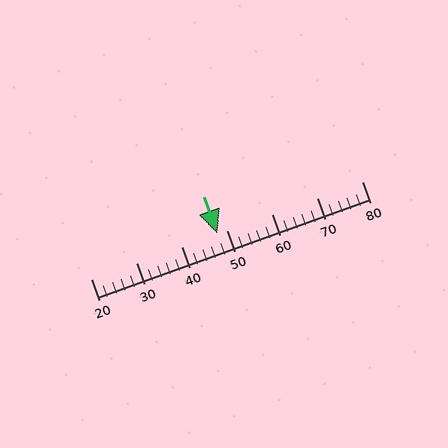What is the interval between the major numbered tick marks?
The major tick marks are spaced 10 units apart.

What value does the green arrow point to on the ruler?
The green arrow points to approximately 48.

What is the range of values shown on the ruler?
The ruler shows values from 20 to 80.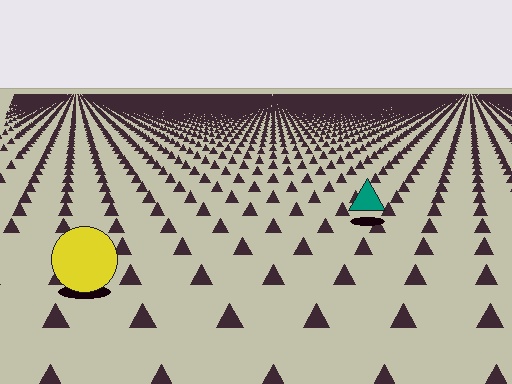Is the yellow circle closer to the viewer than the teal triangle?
Yes. The yellow circle is closer — you can tell from the texture gradient: the ground texture is coarser near it.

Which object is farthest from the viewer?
The teal triangle is farthest from the viewer. It appears smaller and the ground texture around it is denser.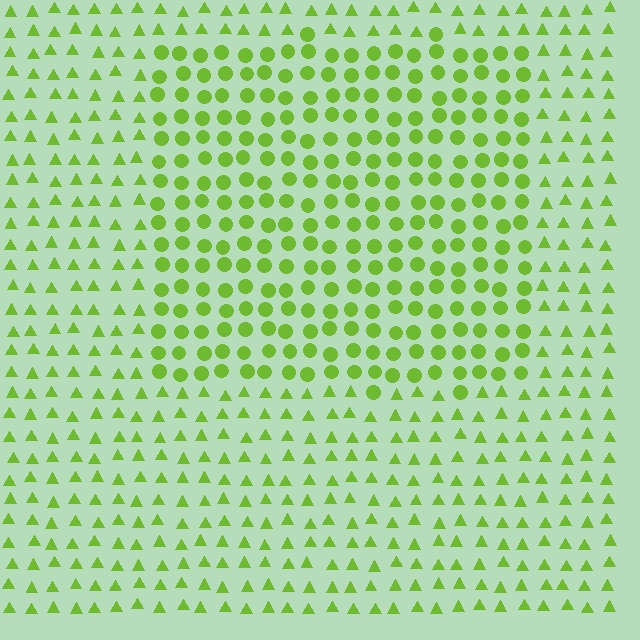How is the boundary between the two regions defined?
The boundary is defined by a change in element shape: circles inside vs. triangles outside. All elements share the same color and spacing.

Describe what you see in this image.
The image is filled with small lime elements arranged in a uniform grid. A rectangle-shaped region contains circles, while the surrounding area contains triangles. The boundary is defined purely by the change in element shape.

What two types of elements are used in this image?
The image uses circles inside the rectangle region and triangles outside it.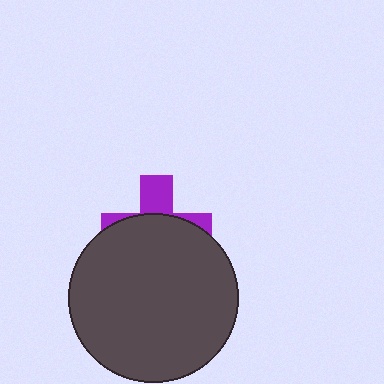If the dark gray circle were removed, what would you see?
You would see the complete purple cross.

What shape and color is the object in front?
The object in front is a dark gray circle.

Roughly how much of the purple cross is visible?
A small part of it is visible (roughly 31%).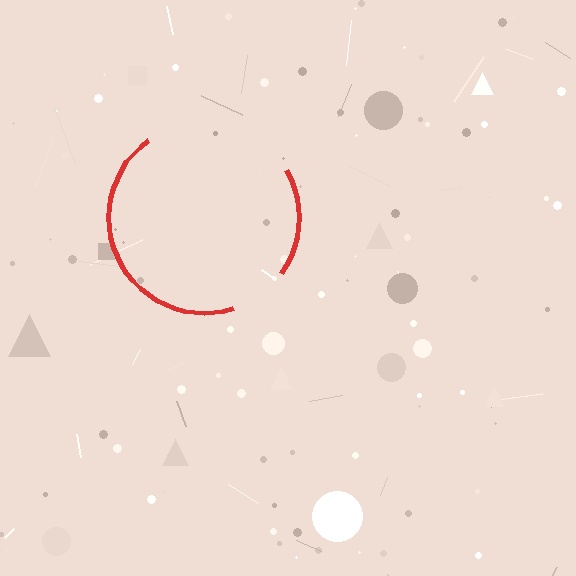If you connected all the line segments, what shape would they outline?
They would outline a circle.